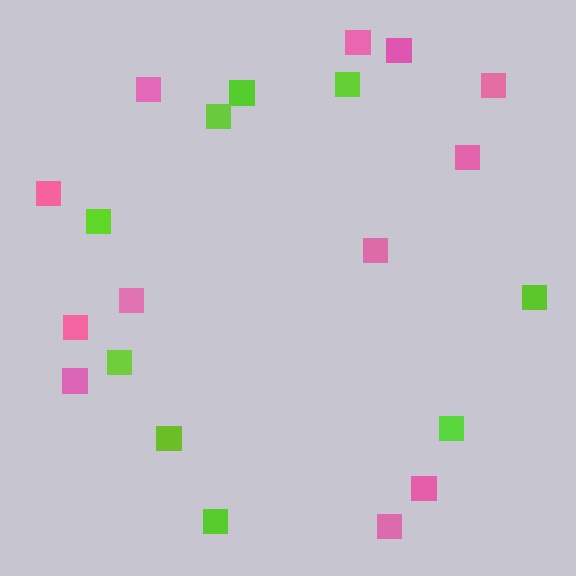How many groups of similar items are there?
There are 2 groups: one group of lime squares (9) and one group of pink squares (12).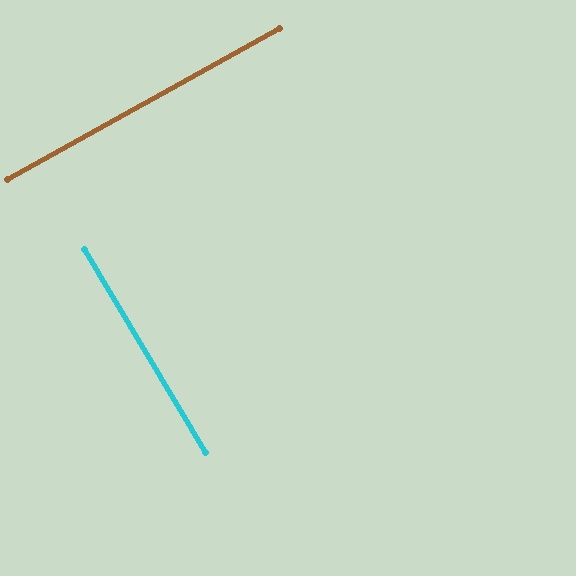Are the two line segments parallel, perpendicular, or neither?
Perpendicular — they meet at approximately 88°.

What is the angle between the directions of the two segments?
Approximately 88 degrees.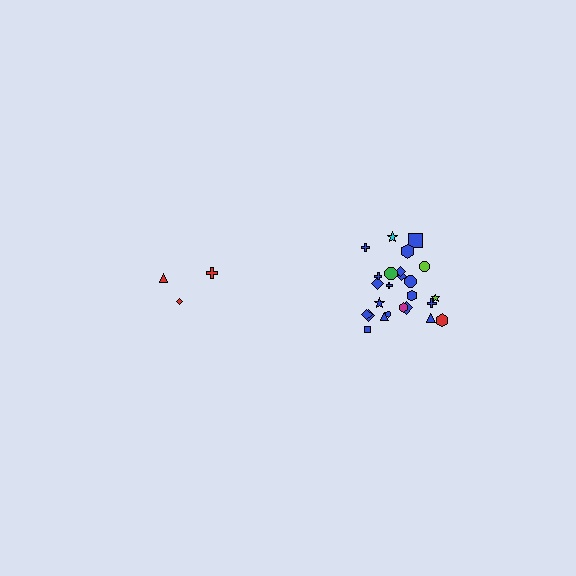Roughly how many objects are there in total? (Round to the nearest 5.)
Roughly 30 objects in total.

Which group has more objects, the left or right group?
The right group.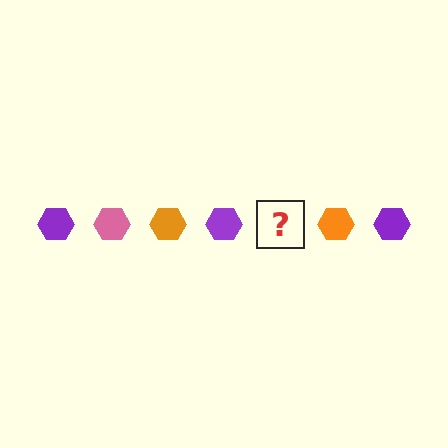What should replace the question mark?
The question mark should be replaced with a pink hexagon.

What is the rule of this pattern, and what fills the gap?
The rule is that the pattern cycles through purple, pink, orange hexagons. The gap should be filled with a pink hexagon.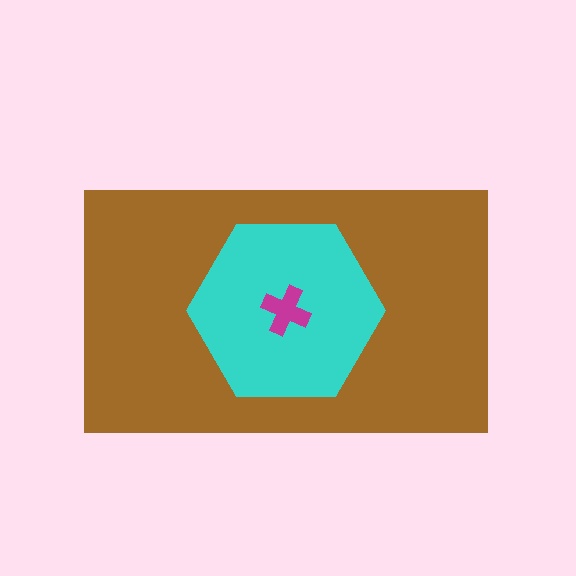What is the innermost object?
The magenta cross.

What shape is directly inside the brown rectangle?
The cyan hexagon.